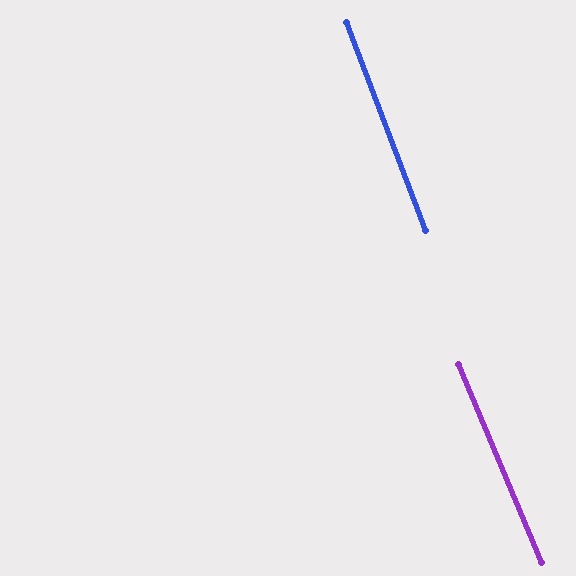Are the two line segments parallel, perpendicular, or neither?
Parallel — their directions differ by only 1.8°.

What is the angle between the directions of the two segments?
Approximately 2 degrees.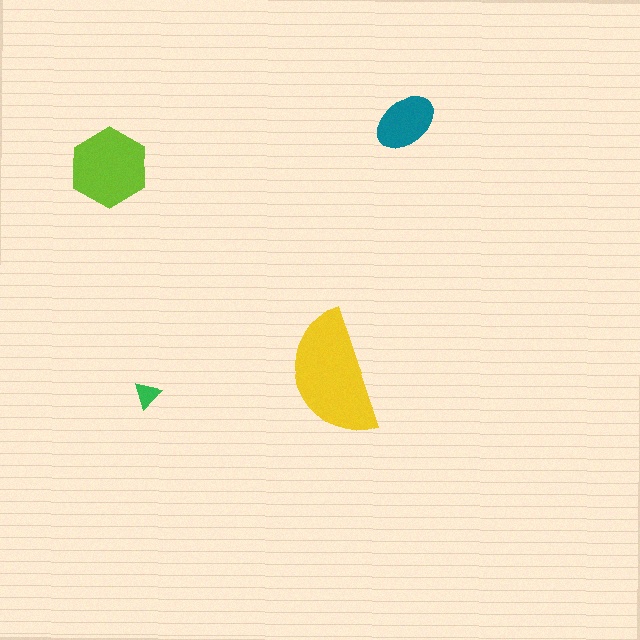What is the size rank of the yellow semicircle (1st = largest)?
1st.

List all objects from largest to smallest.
The yellow semicircle, the lime hexagon, the teal ellipse, the green triangle.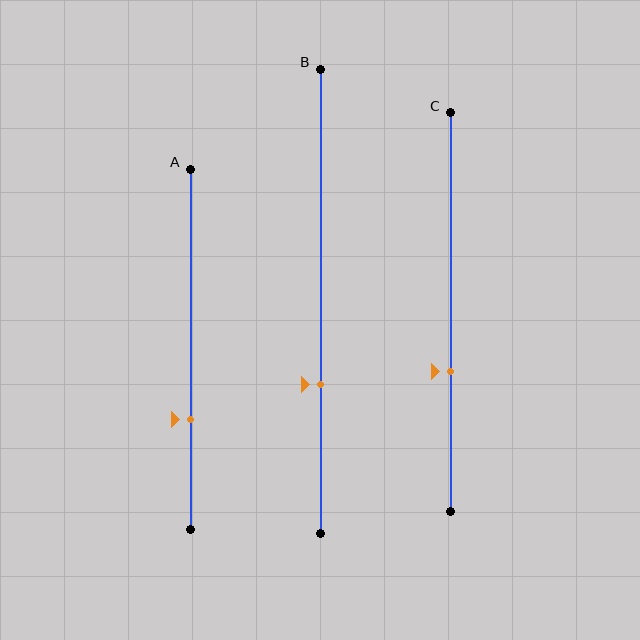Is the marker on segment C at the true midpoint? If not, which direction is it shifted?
No, the marker on segment C is shifted downward by about 15% of the segment length.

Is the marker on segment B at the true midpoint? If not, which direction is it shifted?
No, the marker on segment B is shifted downward by about 18% of the segment length.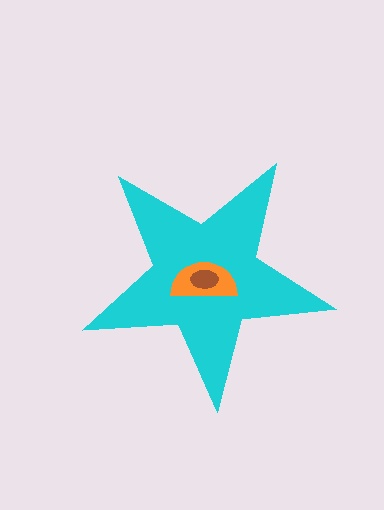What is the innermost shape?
The brown ellipse.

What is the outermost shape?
The cyan star.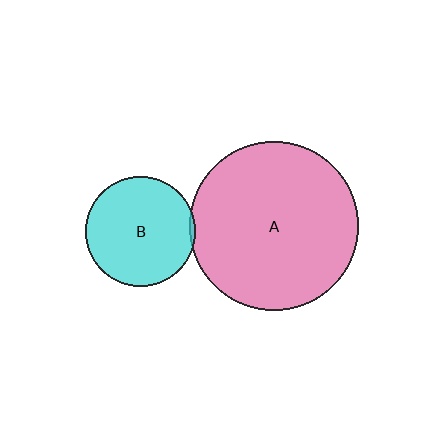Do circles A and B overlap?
Yes.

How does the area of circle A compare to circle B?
Approximately 2.4 times.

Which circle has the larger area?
Circle A (pink).